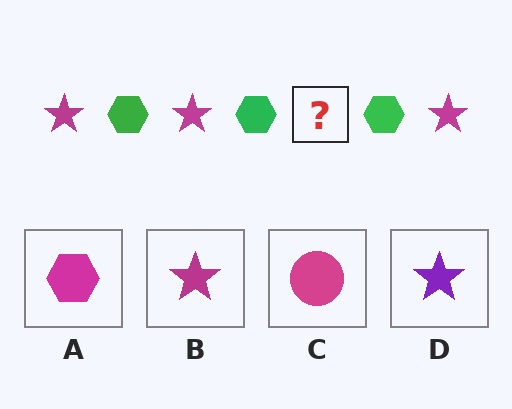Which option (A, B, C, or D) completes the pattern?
B.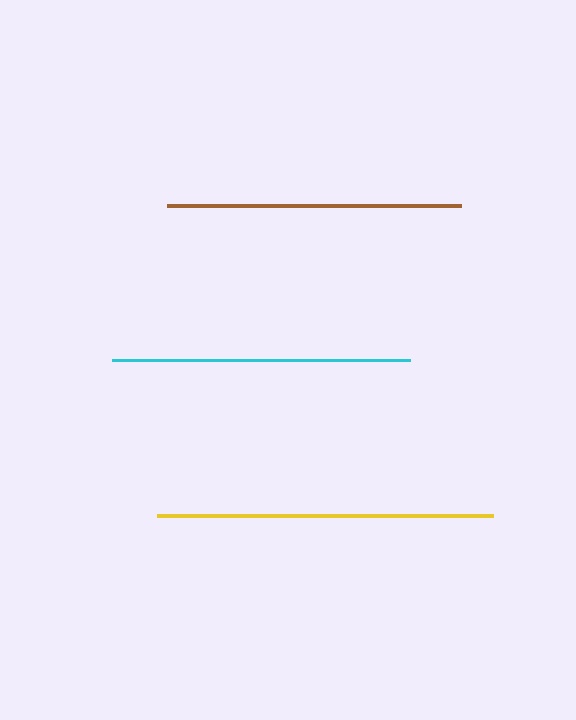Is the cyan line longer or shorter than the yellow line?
The yellow line is longer than the cyan line.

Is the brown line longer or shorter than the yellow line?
The yellow line is longer than the brown line.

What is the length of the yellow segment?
The yellow segment is approximately 336 pixels long.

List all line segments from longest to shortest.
From longest to shortest: yellow, cyan, brown.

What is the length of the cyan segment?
The cyan segment is approximately 298 pixels long.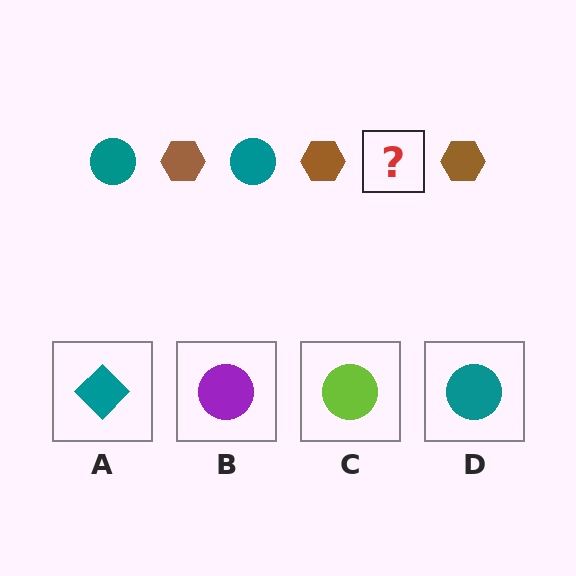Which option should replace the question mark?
Option D.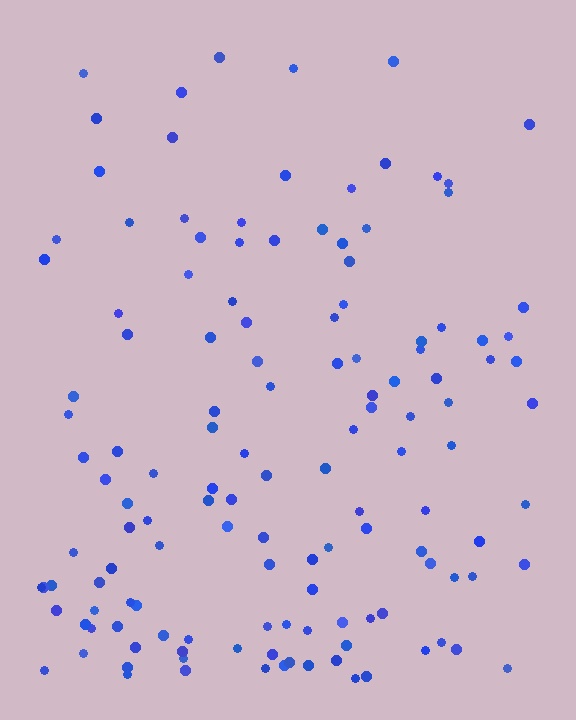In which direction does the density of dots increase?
From top to bottom, with the bottom side densest.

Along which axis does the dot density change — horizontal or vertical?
Vertical.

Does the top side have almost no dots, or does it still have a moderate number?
Still a moderate number, just noticeably fewer than the bottom.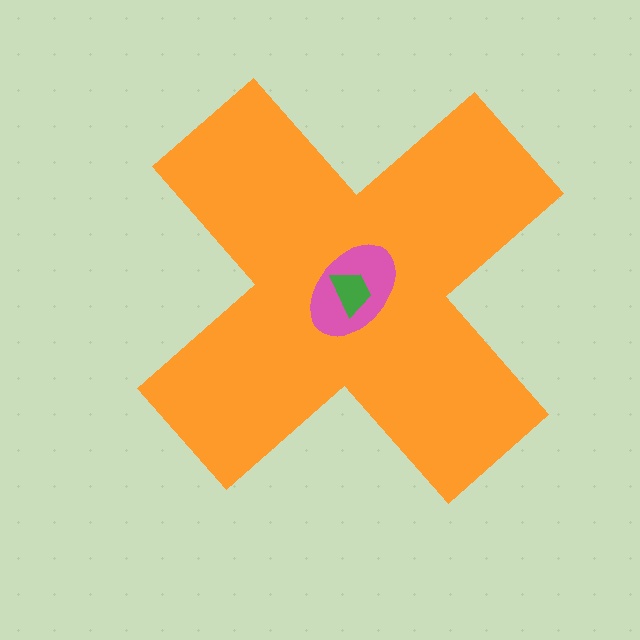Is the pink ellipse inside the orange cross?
Yes.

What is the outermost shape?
The orange cross.